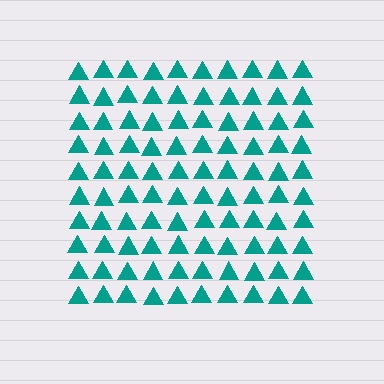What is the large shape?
The large shape is a square.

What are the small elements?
The small elements are triangles.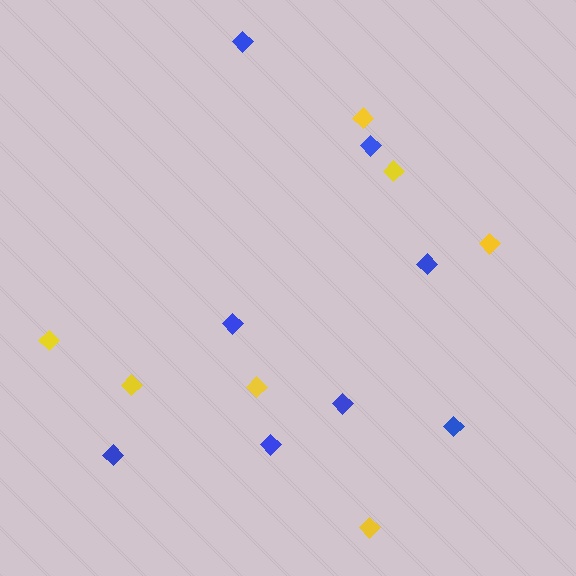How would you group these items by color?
There are 2 groups: one group of blue diamonds (8) and one group of yellow diamonds (7).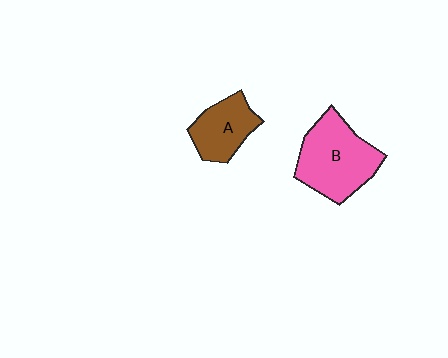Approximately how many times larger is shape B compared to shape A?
Approximately 1.6 times.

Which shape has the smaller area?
Shape A (brown).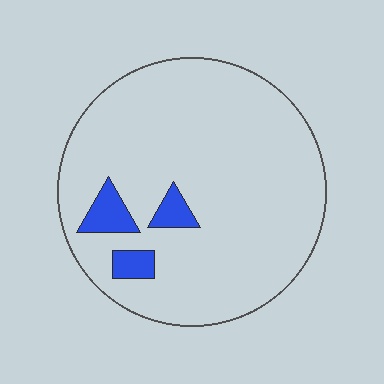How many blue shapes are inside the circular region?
3.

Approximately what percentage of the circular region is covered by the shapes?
Approximately 10%.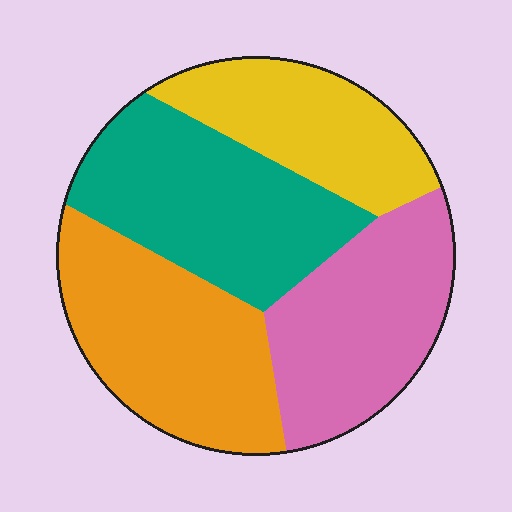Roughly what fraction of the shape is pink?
Pink covers around 25% of the shape.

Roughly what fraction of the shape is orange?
Orange covers around 30% of the shape.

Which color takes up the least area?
Yellow, at roughly 20%.